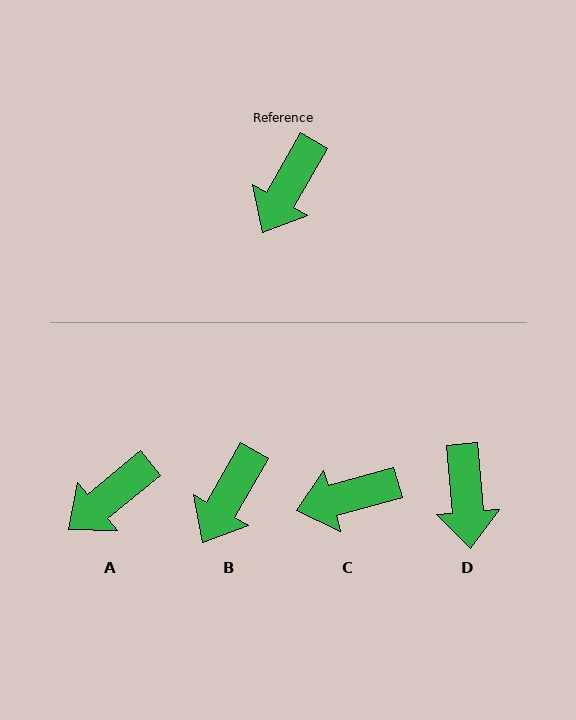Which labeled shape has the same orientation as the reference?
B.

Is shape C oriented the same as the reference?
No, it is off by about 45 degrees.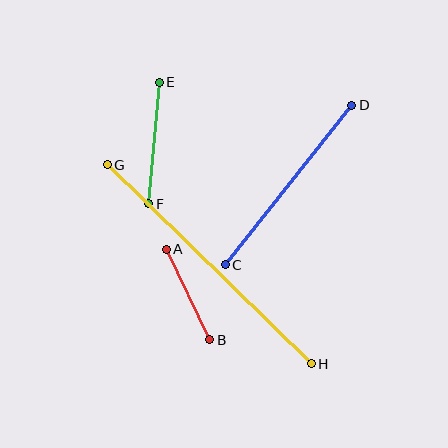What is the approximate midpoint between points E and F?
The midpoint is at approximately (154, 143) pixels.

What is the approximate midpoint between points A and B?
The midpoint is at approximately (188, 294) pixels.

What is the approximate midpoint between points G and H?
The midpoint is at approximately (209, 264) pixels.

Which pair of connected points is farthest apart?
Points G and H are farthest apart.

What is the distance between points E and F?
The distance is approximately 122 pixels.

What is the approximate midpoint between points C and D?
The midpoint is at approximately (288, 185) pixels.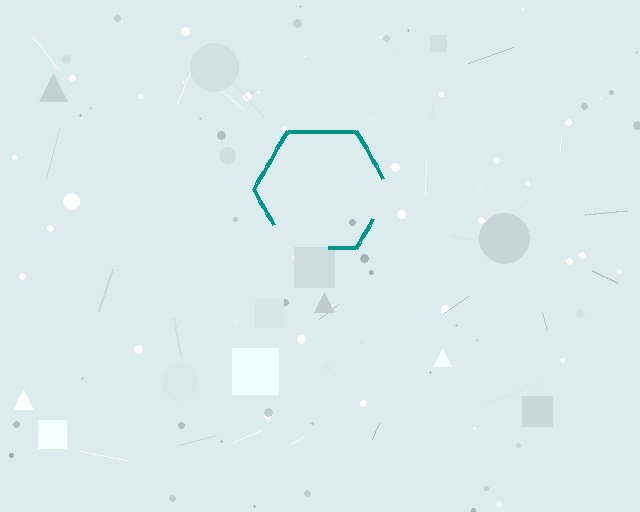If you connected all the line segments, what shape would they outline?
They would outline a hexagon.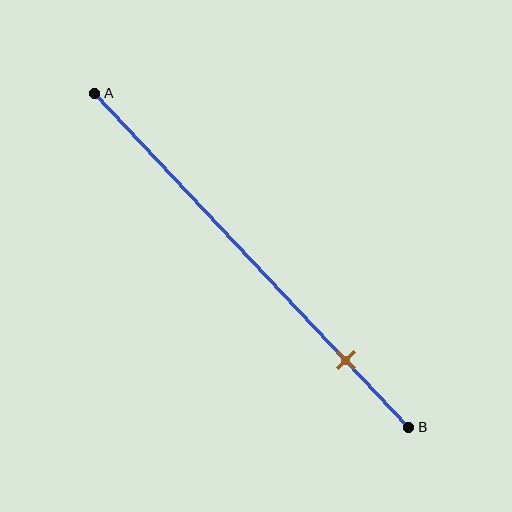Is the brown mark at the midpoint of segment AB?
No, the mark is at about 80% from A, not at the 50% midpoint.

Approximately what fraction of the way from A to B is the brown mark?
The brown mark is approximately 80% of the way from A to B.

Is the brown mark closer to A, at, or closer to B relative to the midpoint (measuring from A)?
The brown mark is closer to point B than the midpoint of segment AB.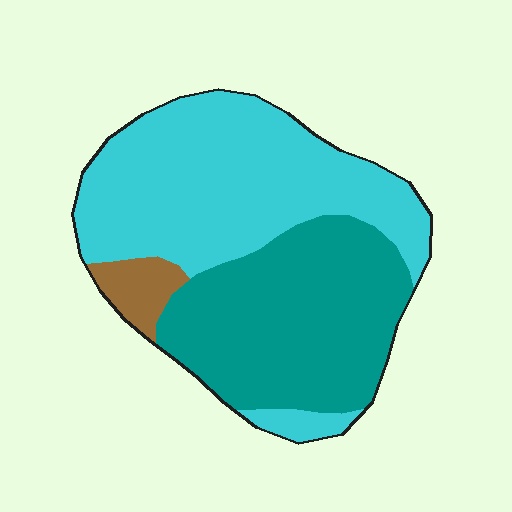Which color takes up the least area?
Brown, at roughly 5%.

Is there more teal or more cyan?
Cyan.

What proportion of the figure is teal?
Teal takes up about two fifths (2/5) of the figure.